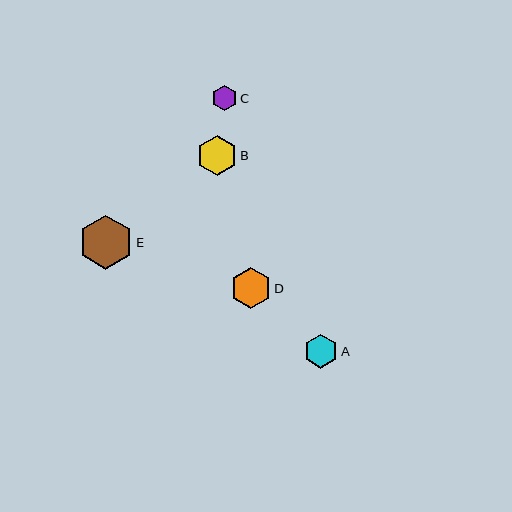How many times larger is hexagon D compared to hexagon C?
Hexagon D is approximately 1.7 times the size of hexagon C.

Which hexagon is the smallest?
Hexagon C is the smallest with a size of approximately 25 pixels.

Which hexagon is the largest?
Hexagon E is the largest with a size of approximately 54 pixels.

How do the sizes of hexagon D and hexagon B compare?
Hexagon D and hexagon B are approximately the same size.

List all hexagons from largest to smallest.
From largest to smallest: E, D, B, A, C.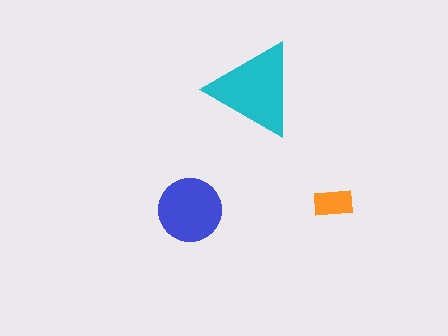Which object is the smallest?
The orange rectangle.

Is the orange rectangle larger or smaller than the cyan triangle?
Smaller.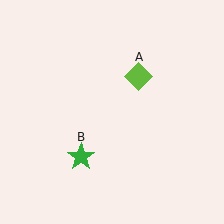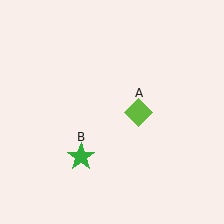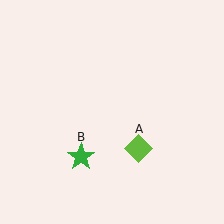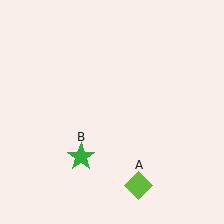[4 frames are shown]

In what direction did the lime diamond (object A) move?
The lime diamond (object A) moved down.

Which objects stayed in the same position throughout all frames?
Green star (object B) remained stationary.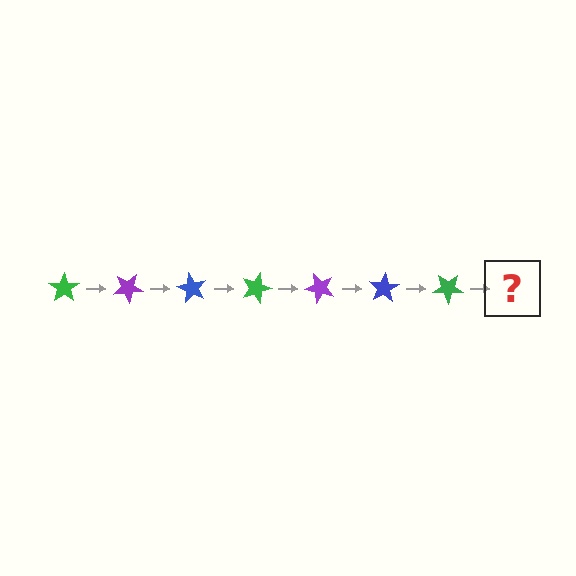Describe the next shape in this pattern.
It should be a purple star, rotated 210 degrees from the start.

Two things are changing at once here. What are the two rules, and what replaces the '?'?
The two rules are that it rotates 30 degrees each step and the color cycles through green, purple, and blue. The '?' should be a purple star, rotated 210 degrees from the start.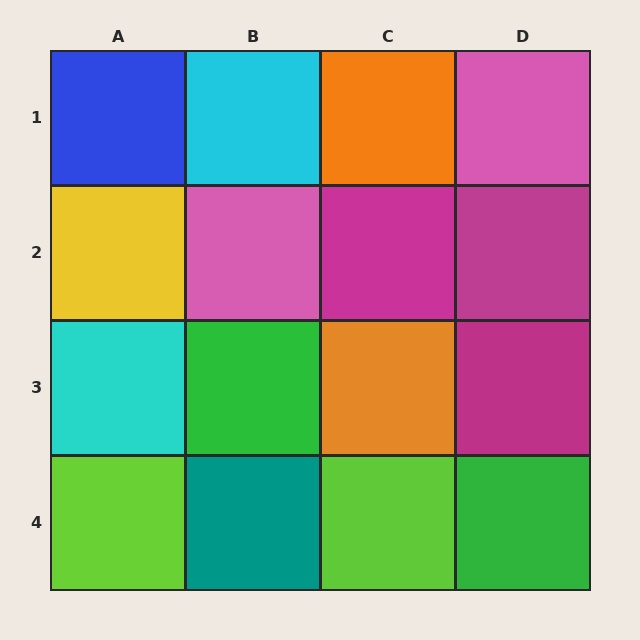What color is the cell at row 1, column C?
Orange.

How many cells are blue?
1 cell is blue.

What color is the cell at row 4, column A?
Lime.